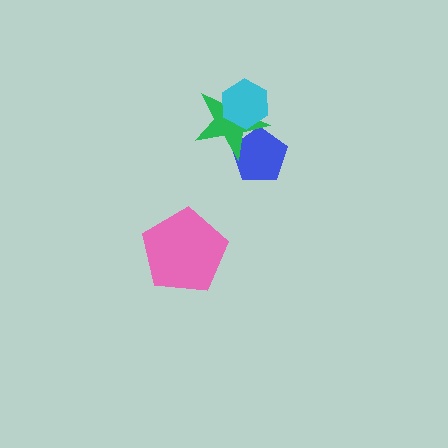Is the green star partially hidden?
Yes, it is partially covered by another shape.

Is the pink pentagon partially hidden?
No, no other shape covers it.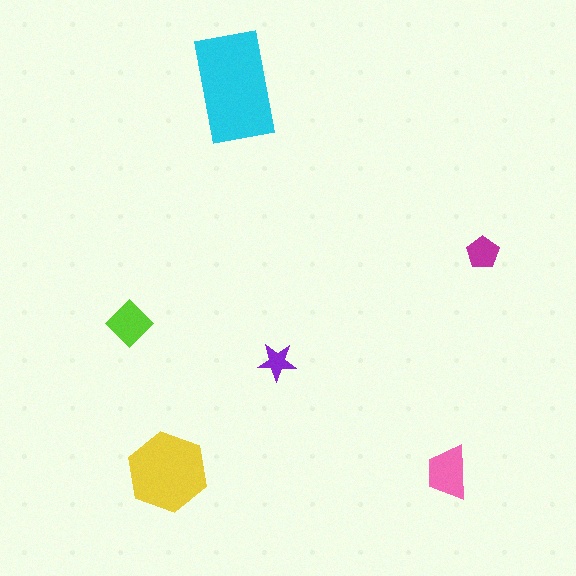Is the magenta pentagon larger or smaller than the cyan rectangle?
Smaller.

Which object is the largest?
The cyan rectangle.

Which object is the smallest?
The purple star.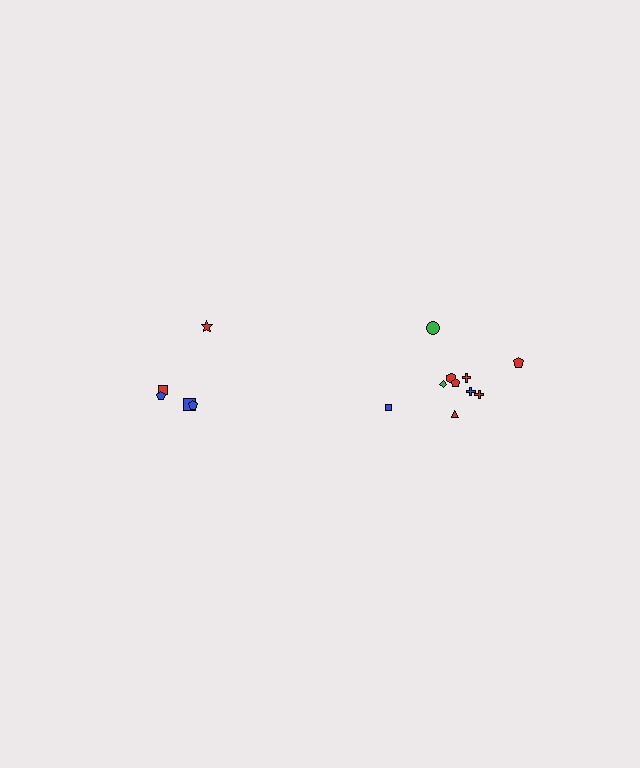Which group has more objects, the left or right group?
The right group.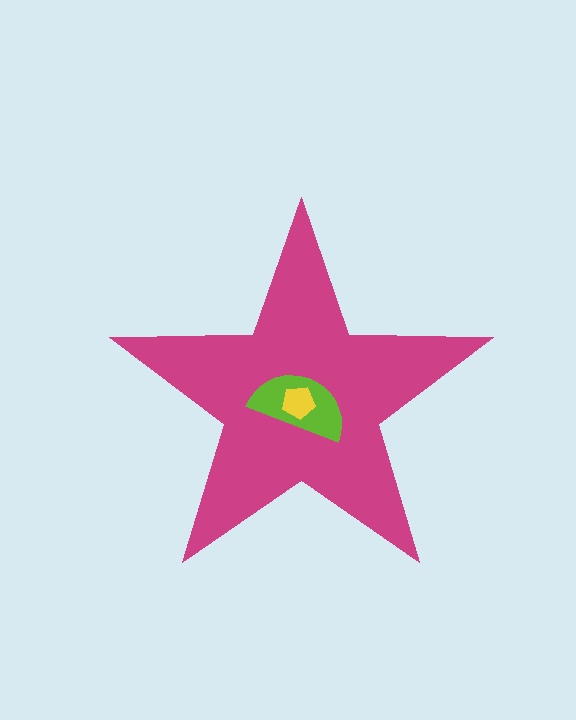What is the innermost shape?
The yellow pentagon.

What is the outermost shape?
The magenta star.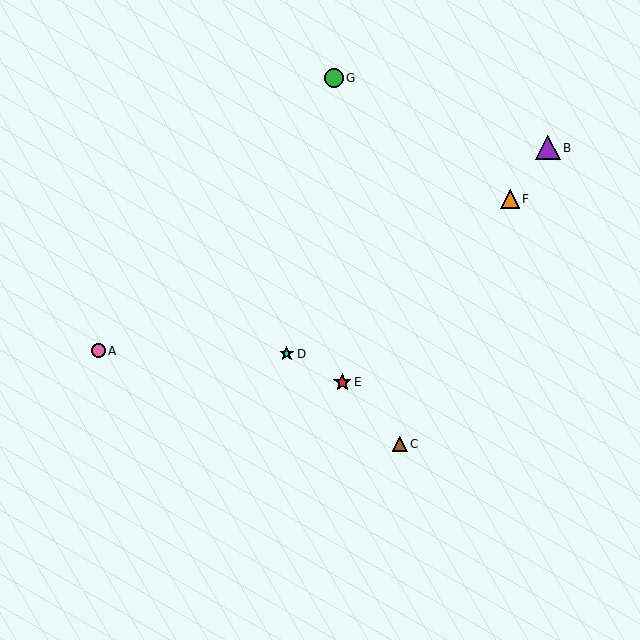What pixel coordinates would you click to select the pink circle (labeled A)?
Click at (98, 351) to select the pink circle A.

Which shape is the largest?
The purple triangle (labeled B) is the largest.